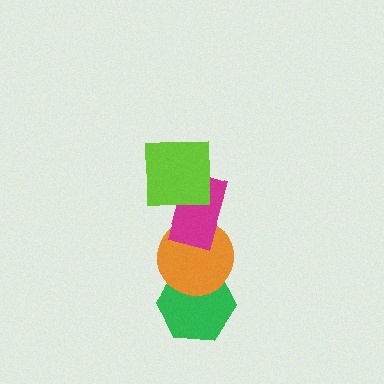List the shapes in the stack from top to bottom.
From top to bottom: the lime square, the magenta rectangle, the orange circle, the green hexagon.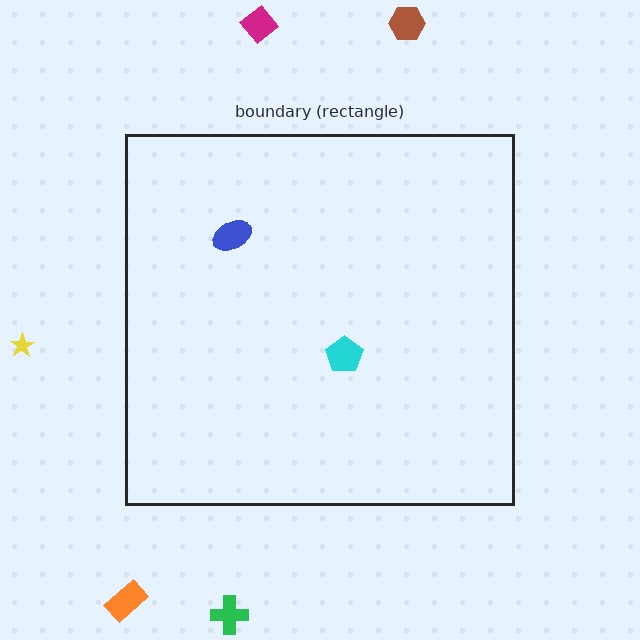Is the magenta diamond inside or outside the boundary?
Outside.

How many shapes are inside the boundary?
2 inside, 5 outside.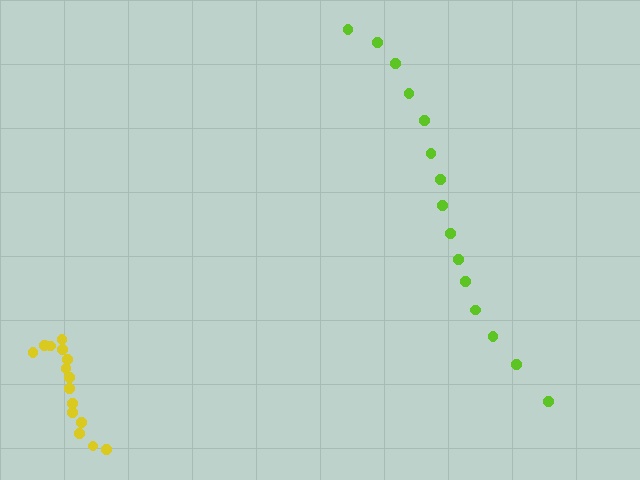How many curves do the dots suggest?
There are 2 distinct paths.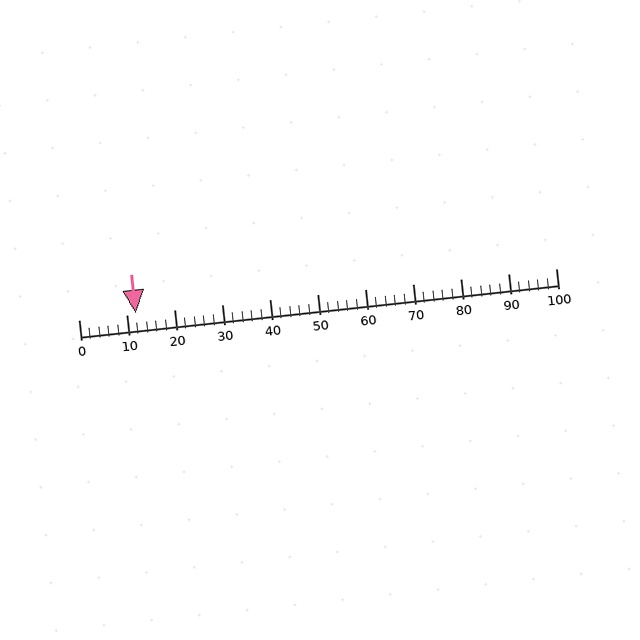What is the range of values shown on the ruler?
The ruler shows values from 0 to 100.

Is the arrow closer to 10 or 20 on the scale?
The arrow is closer to 10.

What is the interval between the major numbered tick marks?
The major tick marks are spaced 10 units apart.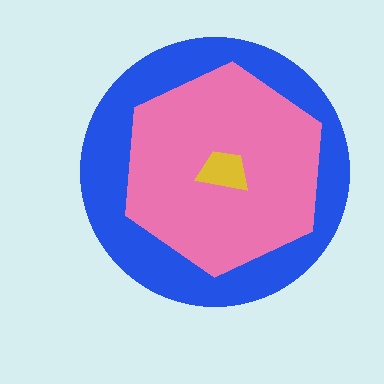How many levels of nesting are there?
3.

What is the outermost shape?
The blue circle.